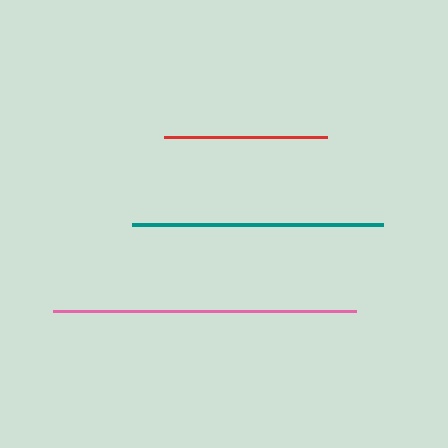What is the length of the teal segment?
The teal segment is approximately 251 pixels long.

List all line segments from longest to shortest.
From longest to shortest: pink, teal, red.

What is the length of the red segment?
The red segment is approximately 163 pixels long.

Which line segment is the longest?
The pink line is the longest at approximately 303 pixels.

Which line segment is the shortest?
The red line is the shortest at approximately 163 pixels.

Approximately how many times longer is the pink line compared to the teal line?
The pink line is approximately 1.2 times the length of the teal line.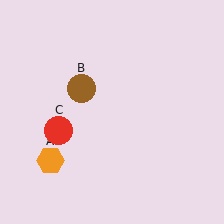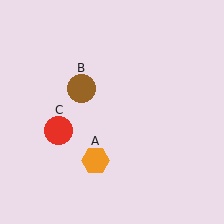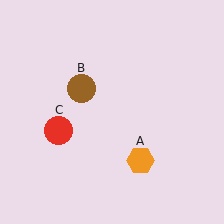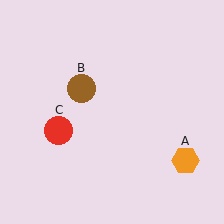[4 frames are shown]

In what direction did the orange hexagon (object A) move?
The orange hexagon (object A) moved right.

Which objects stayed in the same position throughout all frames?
Brown circle (object B) and red circle (object C) remained stationary.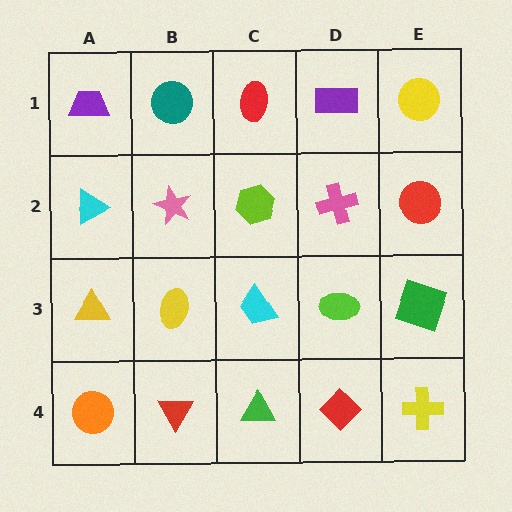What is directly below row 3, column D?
A red diamond.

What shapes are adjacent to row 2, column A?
A purple trapezoid (row 1, column A), a yellow triangle (row 3, column A), a pink star (row 2, column B).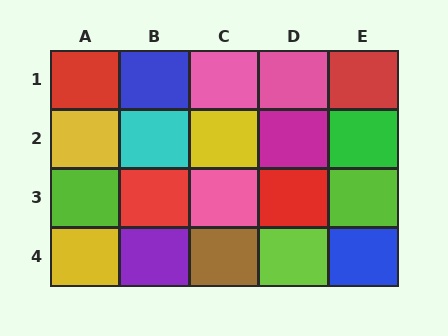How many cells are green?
1 cell is green.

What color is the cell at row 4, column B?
Purple.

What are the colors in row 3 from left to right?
Lime, red, pink, red, lime.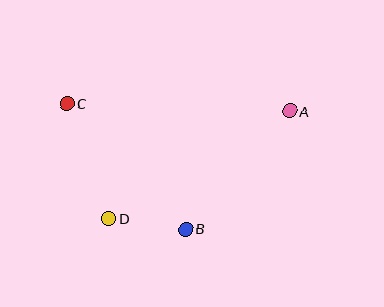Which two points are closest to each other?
Points B and D are closest to each other.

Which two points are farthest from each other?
Points A and C are farthest from each other.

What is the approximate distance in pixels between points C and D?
The distance between C and D is approximately 122 pixels.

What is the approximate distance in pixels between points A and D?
The distance between A and D is approximately 211 pixels.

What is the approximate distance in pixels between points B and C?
The distance between B and C is approximately 173 pixels.